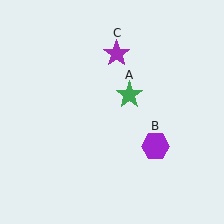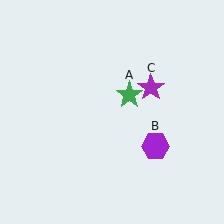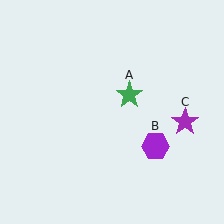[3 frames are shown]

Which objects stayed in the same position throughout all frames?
Green star (object A) and purple hexagon (object B) remained stationary.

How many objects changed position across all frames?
1 object changed position: purple star (object C).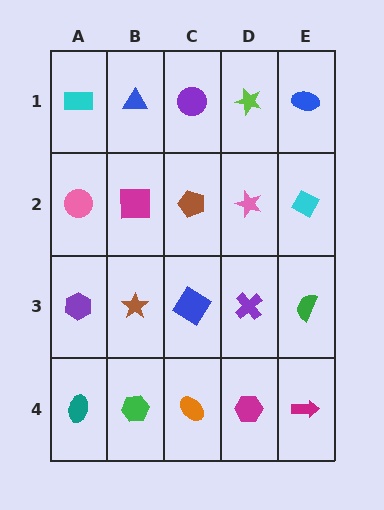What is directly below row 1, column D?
A pink star.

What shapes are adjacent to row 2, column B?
A blue triangle (row 1, column B), a brown star (row 3, column B), a pink circle (row 2, column A), a brown pentagon (row 2, column C).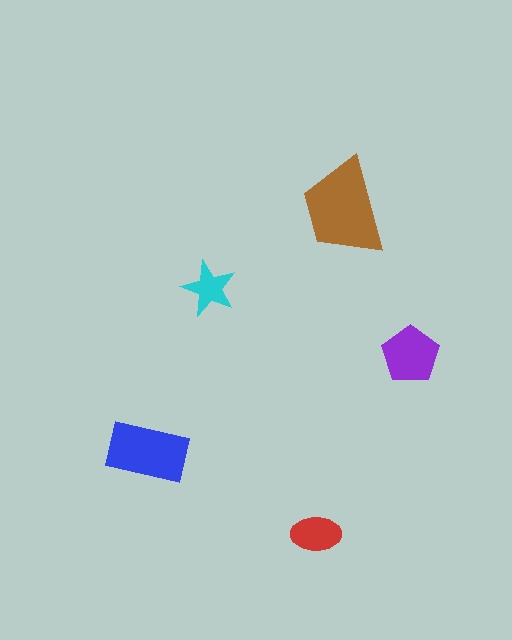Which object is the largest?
The brown trapezoid.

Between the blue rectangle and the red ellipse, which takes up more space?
The blue rectangle.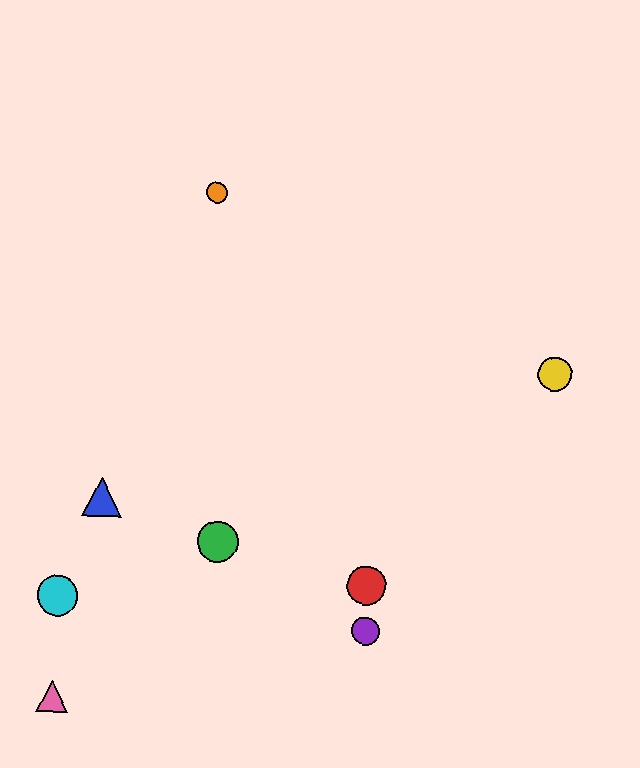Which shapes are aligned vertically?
The red circle, the purple circle are aligned vertically.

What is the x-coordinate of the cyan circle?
The cyan circle is at x≈57.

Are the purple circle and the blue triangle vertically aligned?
No, the purple circle is at x≈365 and the blue triangle is at x≈102.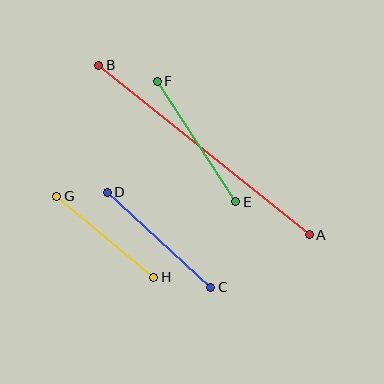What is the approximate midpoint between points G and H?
The midpoint is at approximately (105, 237) pixels.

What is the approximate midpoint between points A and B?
The midpoint is at approximately (204, 150) pixels.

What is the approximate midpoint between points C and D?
The midpoint is at approximately (159, 240) pixels.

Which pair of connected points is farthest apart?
Points A and B are farthest apart.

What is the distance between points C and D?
The distance is approximately 141 pixels.